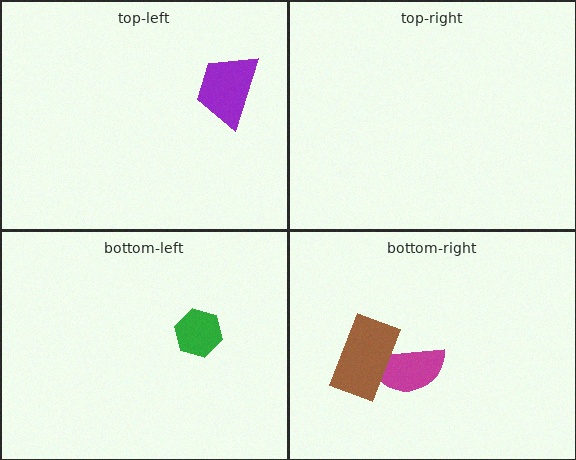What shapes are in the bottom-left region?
The green hexagon.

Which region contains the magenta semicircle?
The bottom-right region.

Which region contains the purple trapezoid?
The top-left region.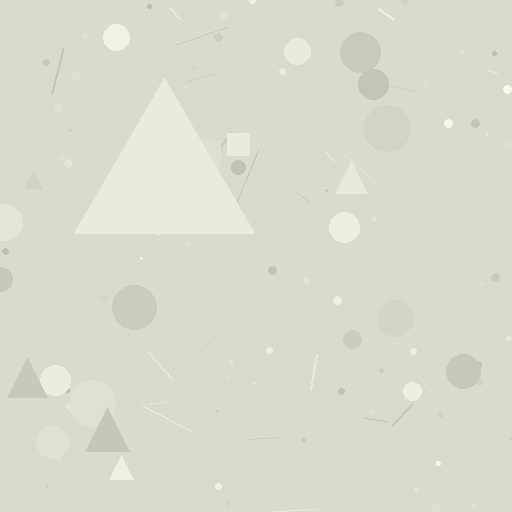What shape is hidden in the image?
A triangle is hidden in the image.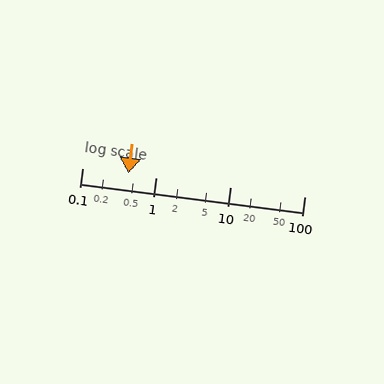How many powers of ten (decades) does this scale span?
The scale spans 3 decades, from 0.1 to 100.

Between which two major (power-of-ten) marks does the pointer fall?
The pointer is between 0.1 and 1.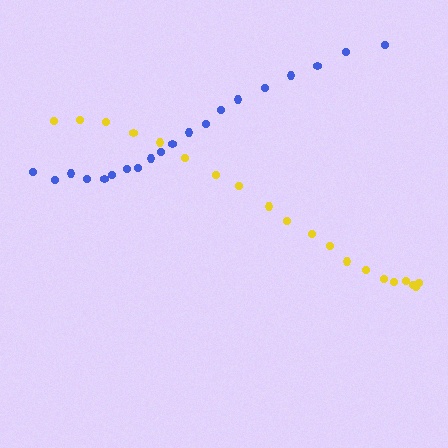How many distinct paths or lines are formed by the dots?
There are 2 distinct paths.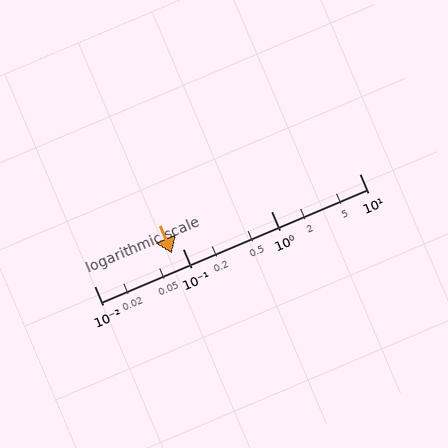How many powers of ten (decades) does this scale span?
The scale spans 3 decades, from 0.01 to 10.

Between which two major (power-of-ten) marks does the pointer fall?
The pointer is between 0.01 and 0.1.